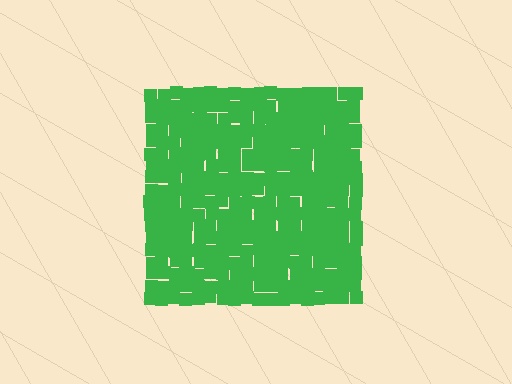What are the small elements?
The small elements are squares.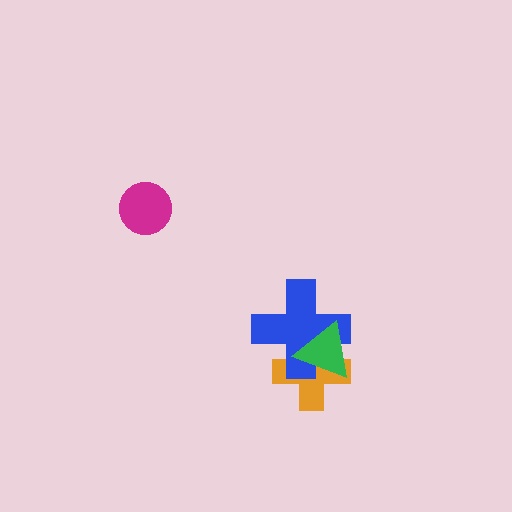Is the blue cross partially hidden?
Yes, it is partially covered by another shape.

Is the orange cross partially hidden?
Yes, it is partially covered by another shape.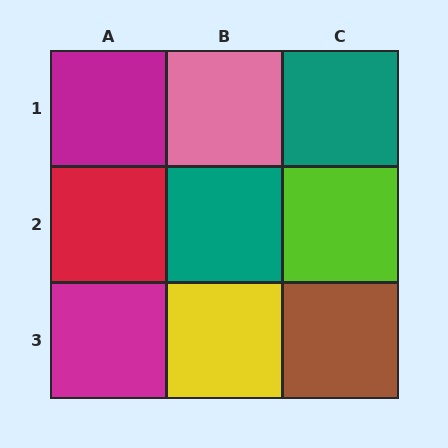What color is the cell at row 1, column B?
Pink.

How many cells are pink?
1 cell is pink.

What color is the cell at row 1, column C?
Teal.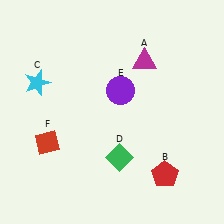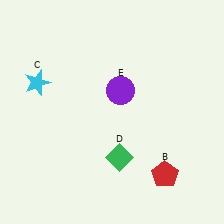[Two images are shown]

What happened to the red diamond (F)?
The red diamond (F) was removed in Image 2. It was in the bottom-left area of Image 1.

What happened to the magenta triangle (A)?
The magenta triangle (A) was removed in Image 2. It was in the top-right area of Image 1.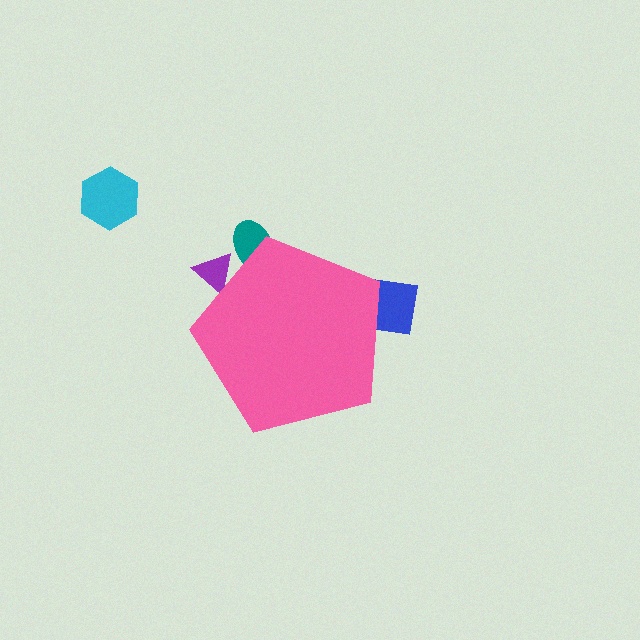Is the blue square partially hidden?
Yes, the blue square is partially hidden behind the pink pentagon.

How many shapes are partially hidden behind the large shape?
3 shapes are partially hidden.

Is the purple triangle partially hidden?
Yes, the purple triangle is partially hidden behind the pink pentagon.